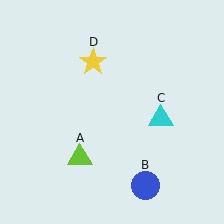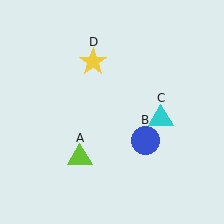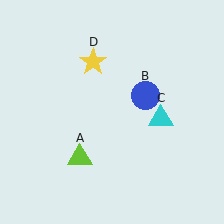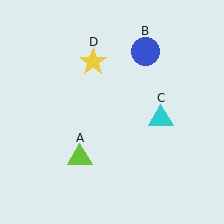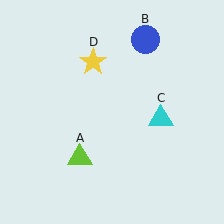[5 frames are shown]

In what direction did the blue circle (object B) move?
The blue circle (object B) moved up.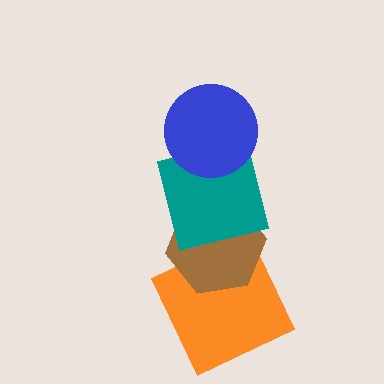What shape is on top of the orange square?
The brown hexagon is on top of the orange square.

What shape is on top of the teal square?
The blue circle is on top of the teal square.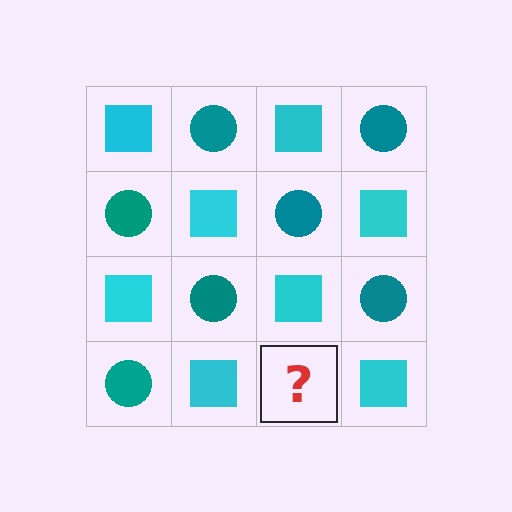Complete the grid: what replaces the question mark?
The question mark should be replaced with a teal circle.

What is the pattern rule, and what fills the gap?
The rule is that it alternates cyan square and teal circle in a checkerboard pattern. The gap should be filled with a teal circle.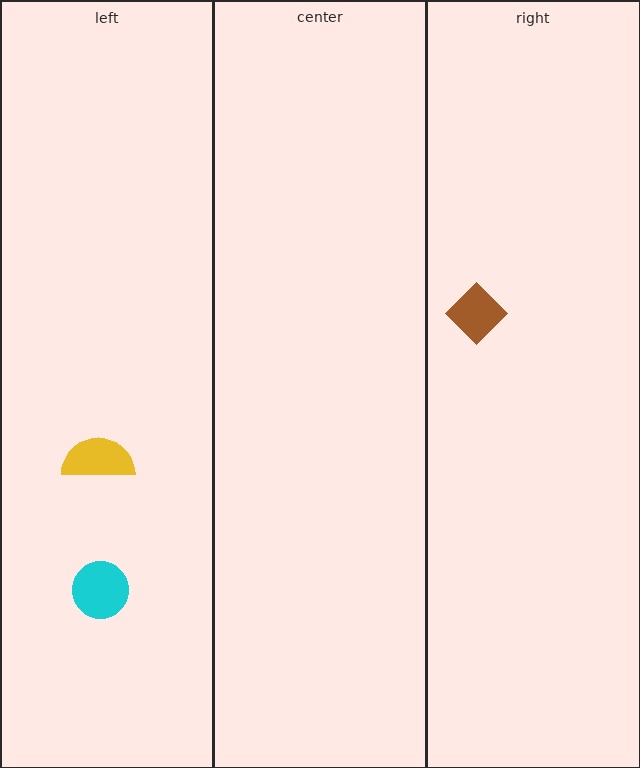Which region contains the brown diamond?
The right region.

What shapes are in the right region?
The brown diamond.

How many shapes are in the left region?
2.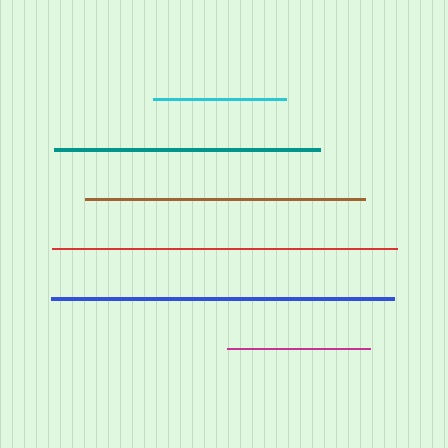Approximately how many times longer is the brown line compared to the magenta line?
The brown line is approximately 2.0 times the length of the magenta line.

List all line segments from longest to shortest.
From longest to shortest: red, blue, brown, teal, magenta, cyan.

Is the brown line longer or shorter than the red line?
The red line is longer than the brown line.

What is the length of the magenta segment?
The magenta segment is approximately 142 pixels long.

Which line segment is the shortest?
The cyan line is the shortest at approximately 132 pixels.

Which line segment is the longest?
The red line is the longest at approximately 346 pixels.